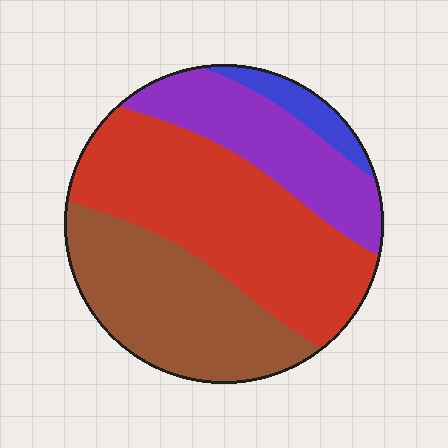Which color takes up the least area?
Blue, at roughly 5%.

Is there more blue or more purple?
Purple.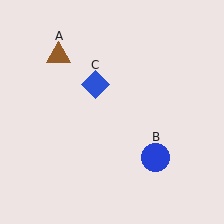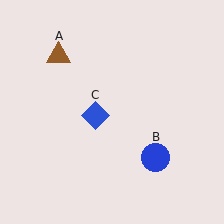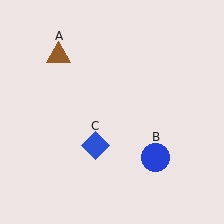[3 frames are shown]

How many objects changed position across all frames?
1 object changed position: blue diamond (object C).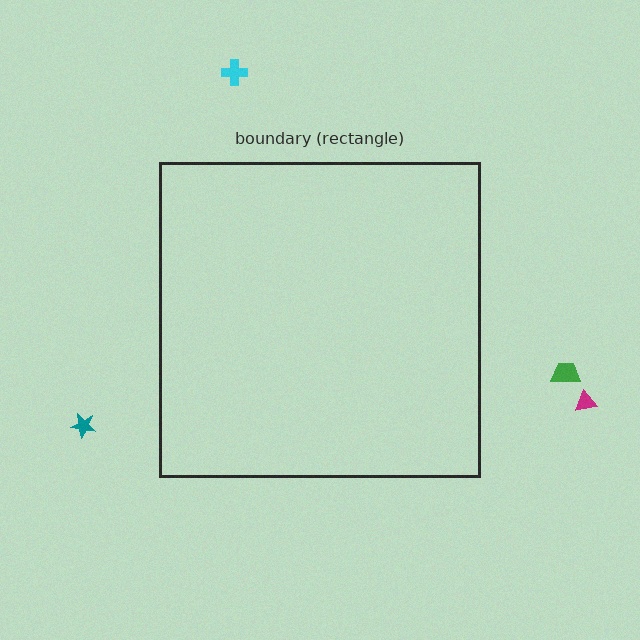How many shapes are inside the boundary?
0 inside, 4 outside.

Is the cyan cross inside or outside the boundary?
Outside.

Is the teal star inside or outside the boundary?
Outside.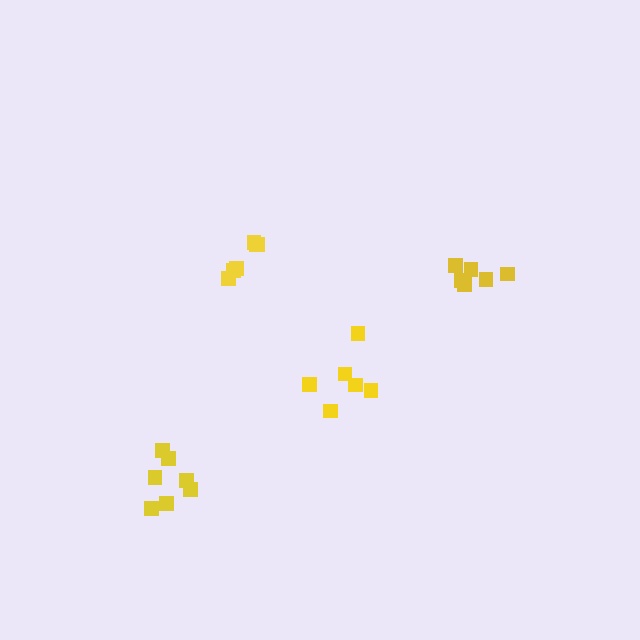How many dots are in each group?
Group 1: 7 dots, Group 2: 6 dots, Group 3: 6 dots, Group 4: 6 dots (25 total).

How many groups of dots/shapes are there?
There are 4 groups.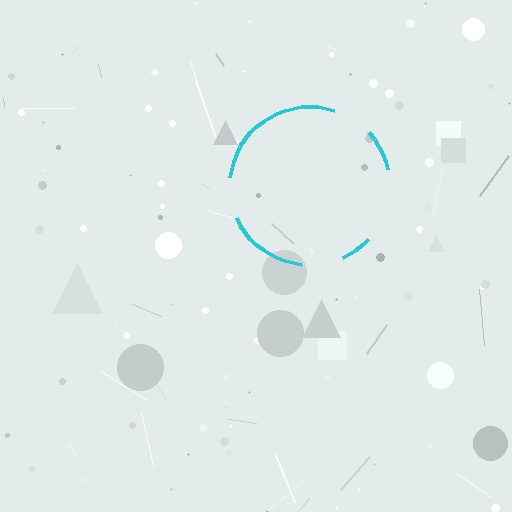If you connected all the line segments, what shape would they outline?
They would outline a circle.